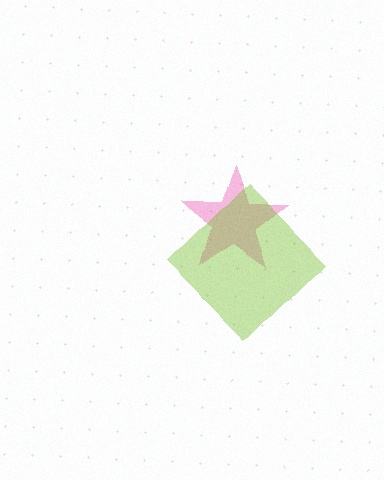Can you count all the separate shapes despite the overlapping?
Yes, there are 2 separate shapes.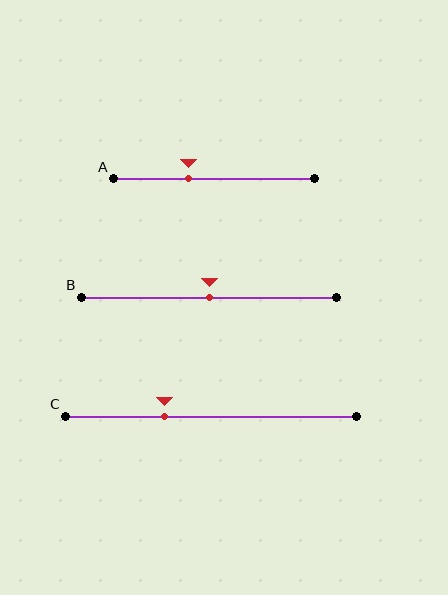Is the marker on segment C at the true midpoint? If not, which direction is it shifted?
No, the marker on segment C is shifted to the left by about 16% of the segment length.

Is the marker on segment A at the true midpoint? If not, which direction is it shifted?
No, the marker on segment A is shifted to the left by about 12% of the segment length.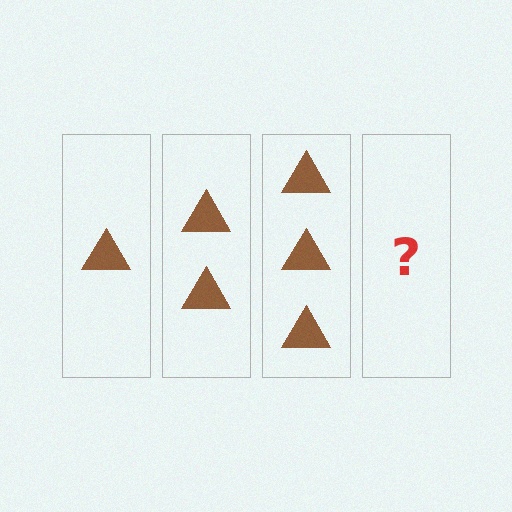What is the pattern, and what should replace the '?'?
The pattern is that each step adds one more triangle. The '?' should be 4 triangles.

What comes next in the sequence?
The next element should be 4 triangles.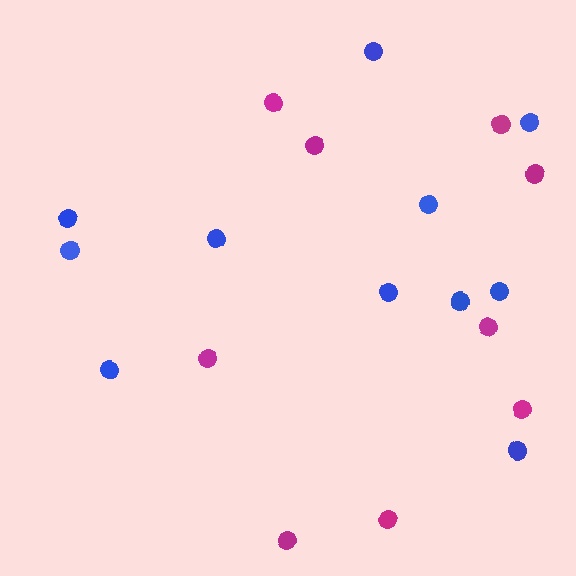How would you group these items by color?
There are 2 groups: one group of magenta circles (9) and one group of blue circles (11).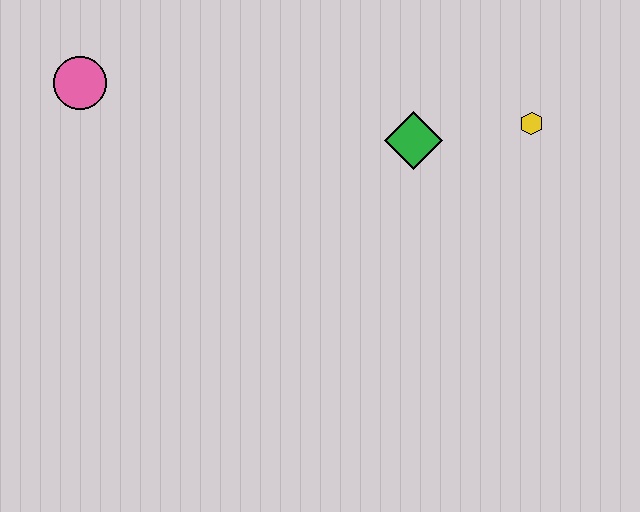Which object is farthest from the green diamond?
The pink circle is farthest from the green diamond.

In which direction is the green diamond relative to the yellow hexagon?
The green diamond is to the left of the yellow hexagon.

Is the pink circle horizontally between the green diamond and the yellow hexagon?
No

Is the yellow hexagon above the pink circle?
No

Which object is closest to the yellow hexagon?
The green diamond is closest to the yellow hexagon.